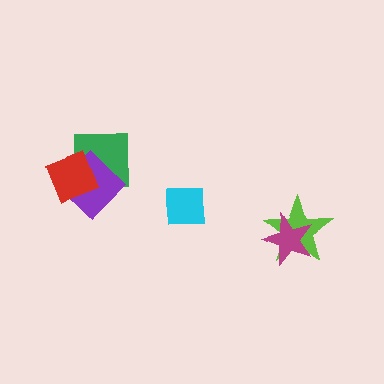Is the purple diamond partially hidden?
Yes, it is partially covered by another shape.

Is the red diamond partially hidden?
No, no other shape covers it.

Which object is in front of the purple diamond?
The red diamond is in front of the purple diamond.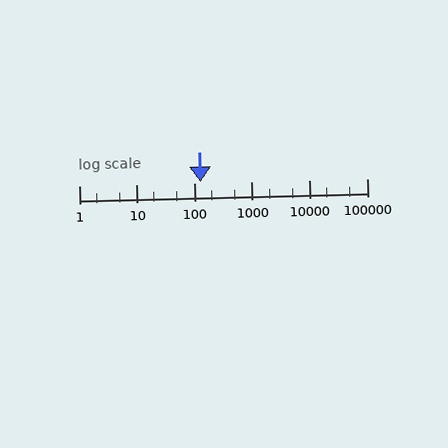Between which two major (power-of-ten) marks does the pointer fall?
The pointer is between 100 and 1000.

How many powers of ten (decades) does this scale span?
The scale spans 5 decades, from 1 to 100000.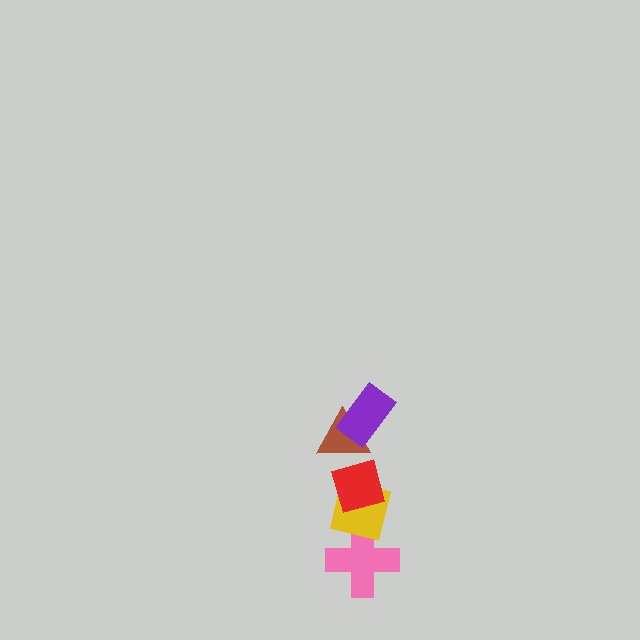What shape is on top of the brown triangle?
The purple rectangle is on top of the brown triangle.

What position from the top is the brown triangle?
The brown triangle is 2nd from the top.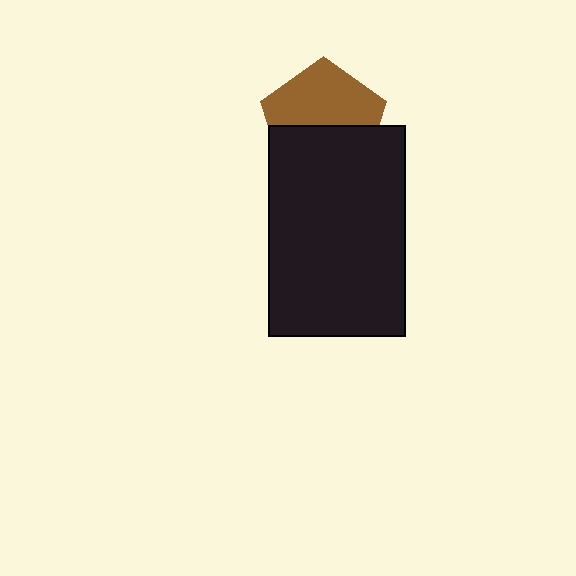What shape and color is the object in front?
The object in front is a black rectangle.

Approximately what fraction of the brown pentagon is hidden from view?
Roughly 46% of the brown pentagon is hidden behind the black rectangle.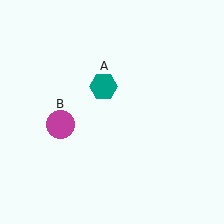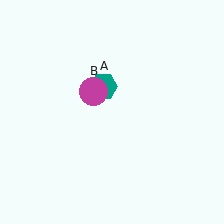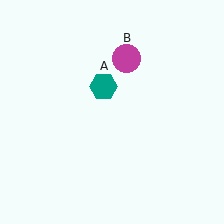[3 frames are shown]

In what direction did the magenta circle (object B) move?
The magenta circle (object B) moved up and to the right.